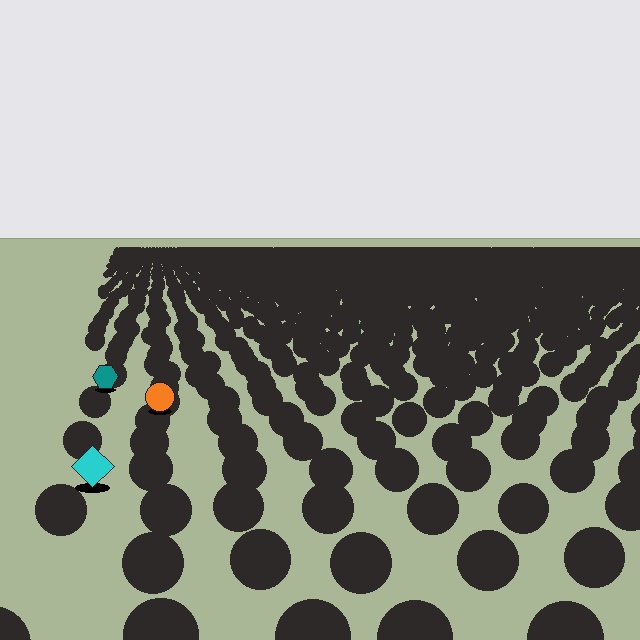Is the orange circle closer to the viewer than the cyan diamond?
No. The cyan diamond is closer — you can tell from the texture gradient: the ground texture is coarser near it.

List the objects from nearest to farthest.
From nearest to farthest: the cyan diamond, the orange circle, the teal hexagon.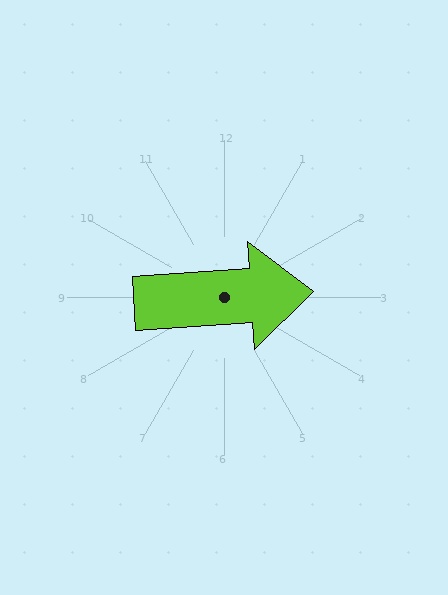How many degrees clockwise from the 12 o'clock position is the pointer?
Approximately 86 degrees.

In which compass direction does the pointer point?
East.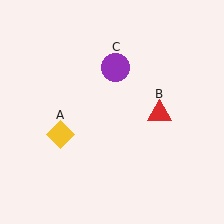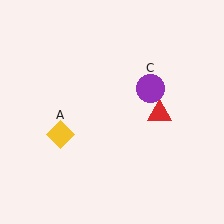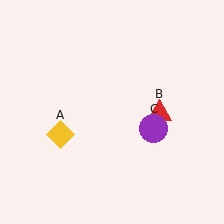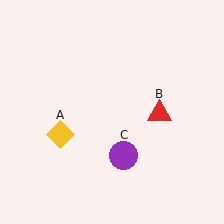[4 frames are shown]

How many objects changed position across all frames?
1 object changed position: purple circle (object C).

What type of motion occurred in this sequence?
The purple circle (object C) rotated clockwise around the center of the scene.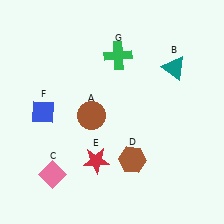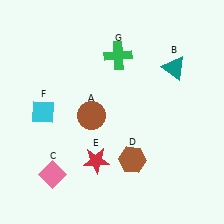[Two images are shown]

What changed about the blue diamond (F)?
In Image 1, F is blue. In Image 2, it changed to cyan.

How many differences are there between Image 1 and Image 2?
There is 1 difference between the two images.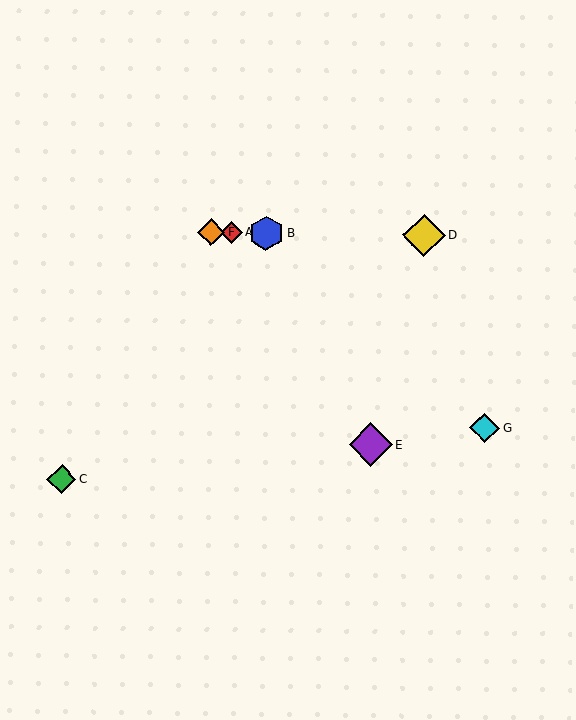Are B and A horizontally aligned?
Yes, both are at y≈233.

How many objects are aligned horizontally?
4 objects (A, B, D, F) are aligned horizontally.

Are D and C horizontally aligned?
No, D is at y≈235 and C is at y≈479.